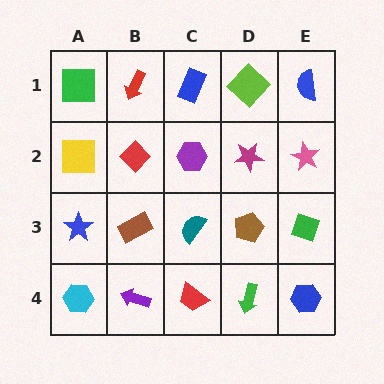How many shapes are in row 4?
5 shapes.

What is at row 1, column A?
A green square.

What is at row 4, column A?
A cyan hexagon.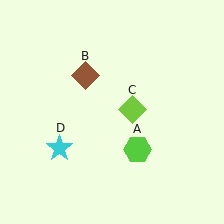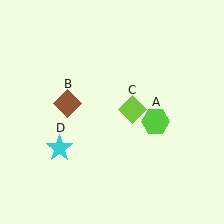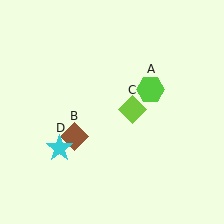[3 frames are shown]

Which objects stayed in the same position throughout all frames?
Lime diamond (object C) and cyan star (object D) remained stationary.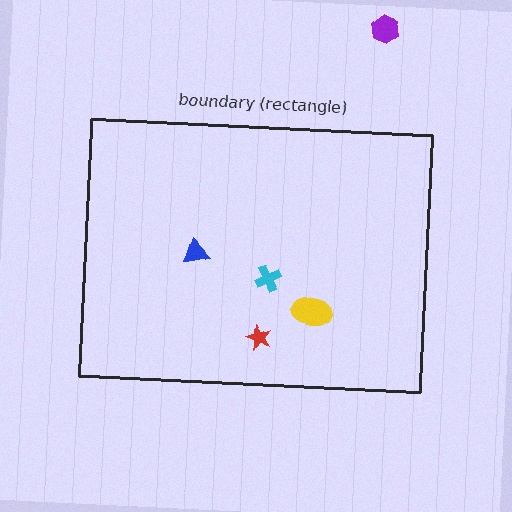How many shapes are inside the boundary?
4 inside, 1 outside.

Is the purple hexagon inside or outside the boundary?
Outside.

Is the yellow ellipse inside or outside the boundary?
Inside.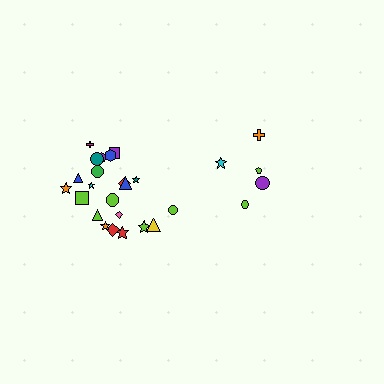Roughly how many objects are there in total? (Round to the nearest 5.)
Roughly 25 objects in total.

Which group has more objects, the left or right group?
The left group.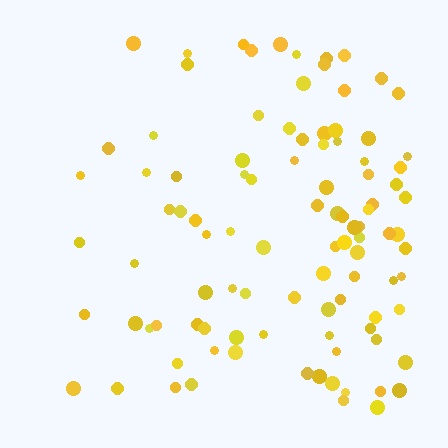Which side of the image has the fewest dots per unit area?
The left.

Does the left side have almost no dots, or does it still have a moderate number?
Still a moderate number, just noticeably fewer than the right.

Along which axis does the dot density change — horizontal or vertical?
Horizontal.